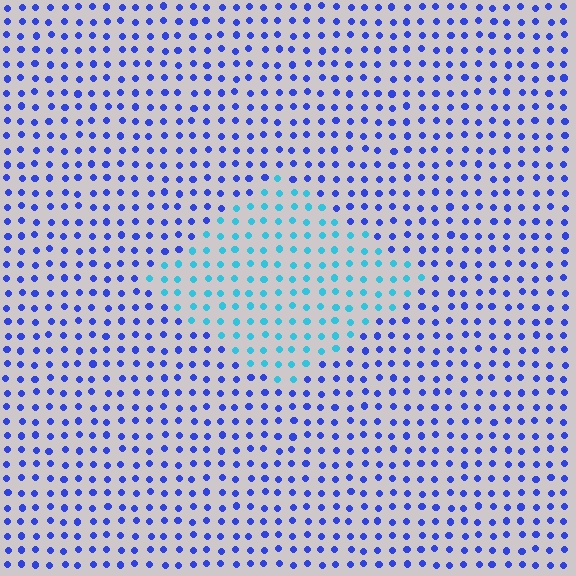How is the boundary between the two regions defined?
The boundary is defined purely by a slight shift in hue (about 45 degrees). Spacing, size, and orientation are identical on both sides.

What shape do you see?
I see a diamond.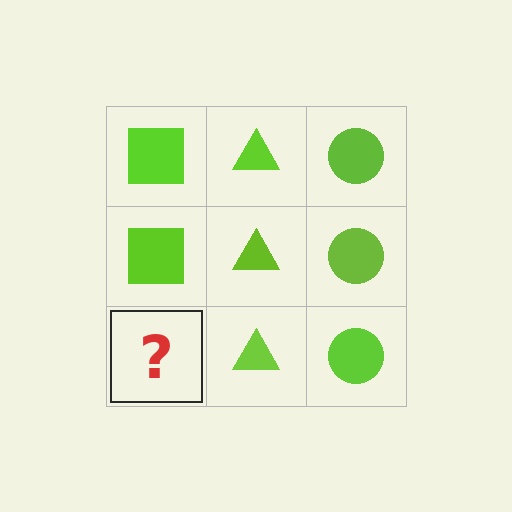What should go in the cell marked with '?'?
The missing cell should contain a lime square.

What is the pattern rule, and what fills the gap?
The rule is that each column has a consistent shape. The gap should be filled with a lime square.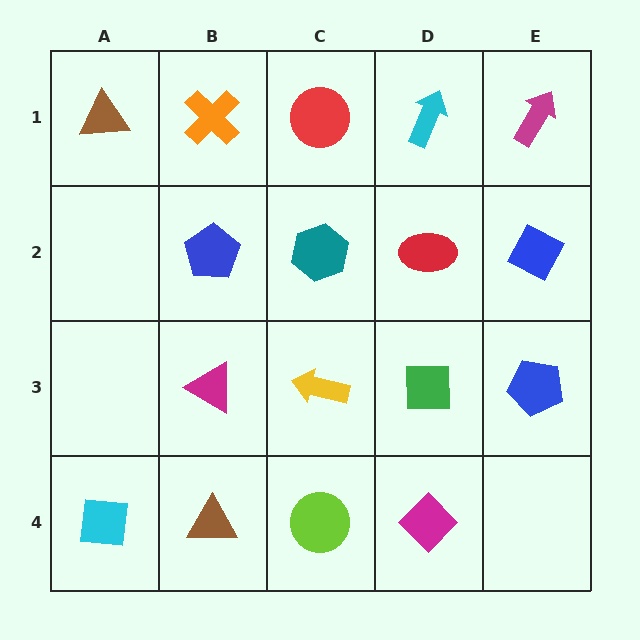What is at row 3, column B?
A magenta triangle.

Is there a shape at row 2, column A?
No, that cell is empty.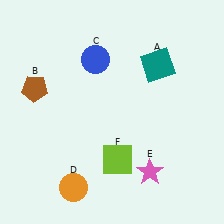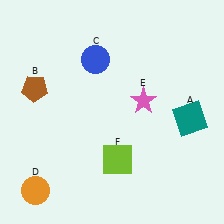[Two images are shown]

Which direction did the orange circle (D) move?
The orange circle (D) moved left.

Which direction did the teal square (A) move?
The teal square (A) moved down.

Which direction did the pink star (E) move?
The pink star (E) moved up.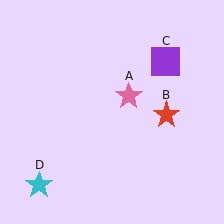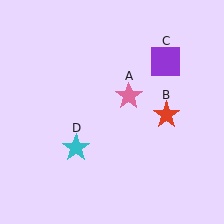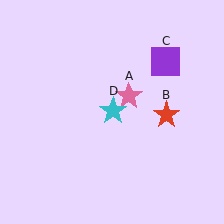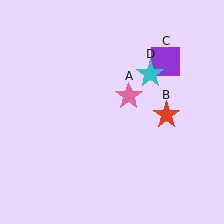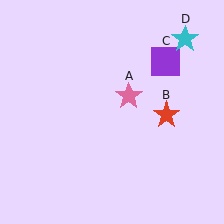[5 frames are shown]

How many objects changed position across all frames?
1 object changed position: cyan star (object D).